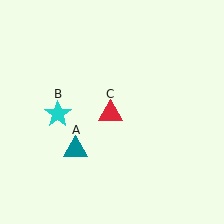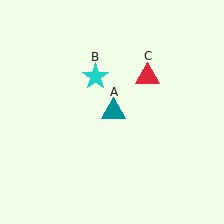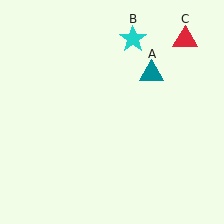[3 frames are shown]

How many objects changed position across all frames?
3 objects changed position: teal triangle (object A), cyan star (object B), red triangle (object C).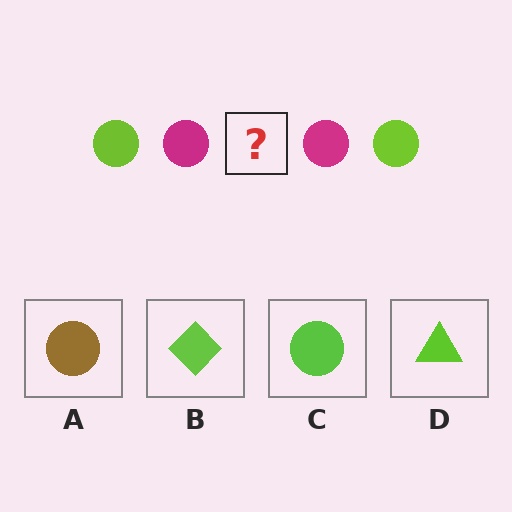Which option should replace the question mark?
Option C.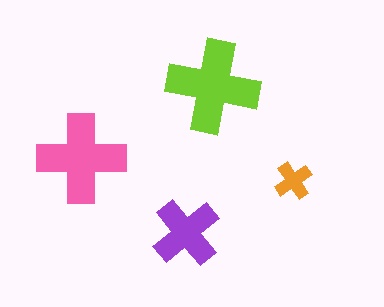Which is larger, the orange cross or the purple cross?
The purple one.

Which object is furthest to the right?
The orange cross is rightmost.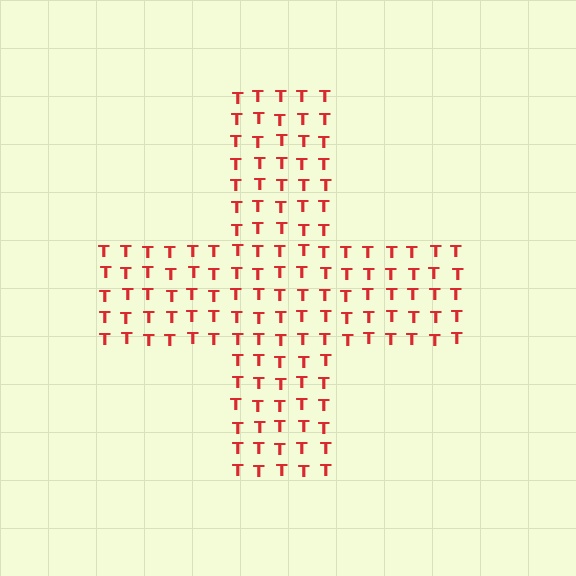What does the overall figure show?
The overall figure shows a cross.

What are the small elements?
The small elements are letter T's.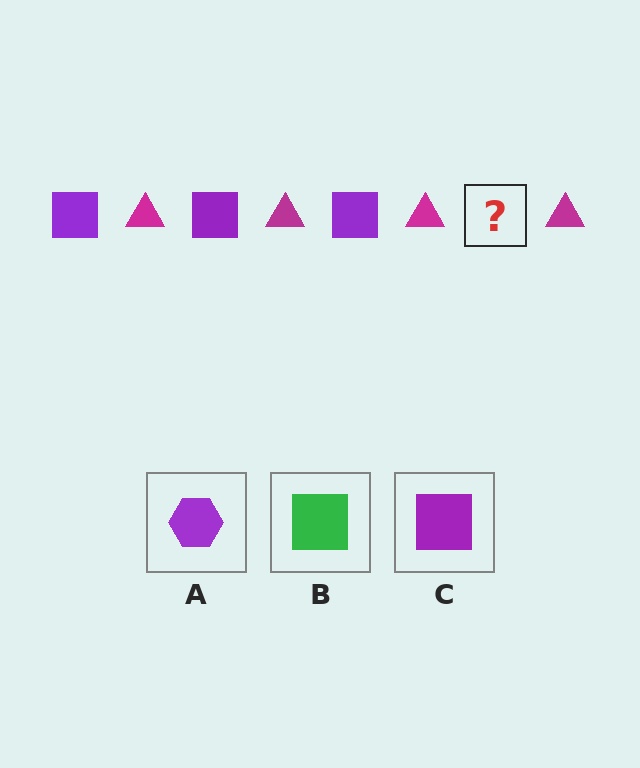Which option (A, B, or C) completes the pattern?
C.